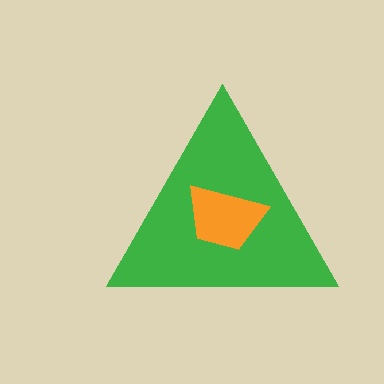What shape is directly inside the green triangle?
The orange trapezoid.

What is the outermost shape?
The green triangle.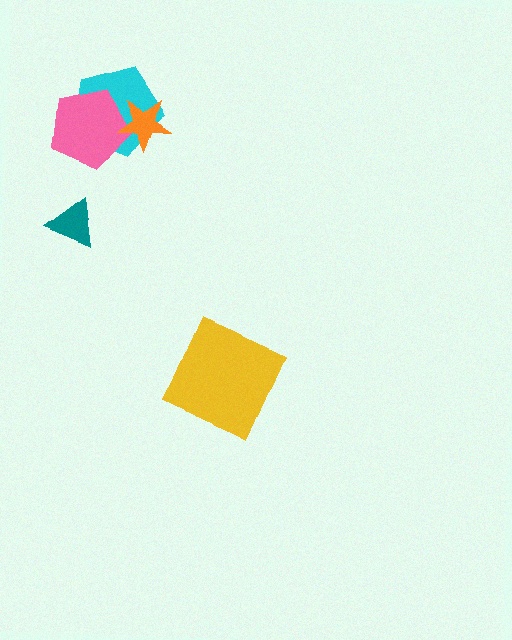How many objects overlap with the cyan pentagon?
2 objects overlap with the cyan pentagon.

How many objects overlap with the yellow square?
0 objects overlap with the yellow square.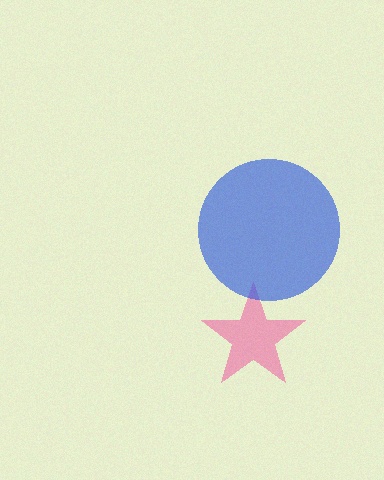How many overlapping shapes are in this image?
There are 2 overlapping shapes in the image.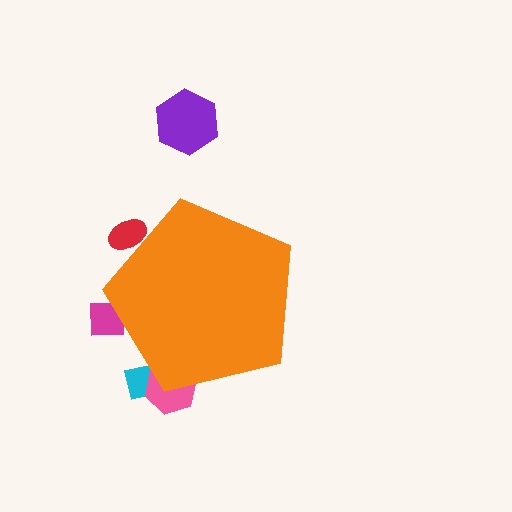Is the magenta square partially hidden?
Yes, the magenta square is partially hidden behind the orange pentagon.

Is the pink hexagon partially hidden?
Yes, the pink hexagon is partially hidden behind the orange pentagon.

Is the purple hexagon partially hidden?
No, the purple hexagon is fully visible.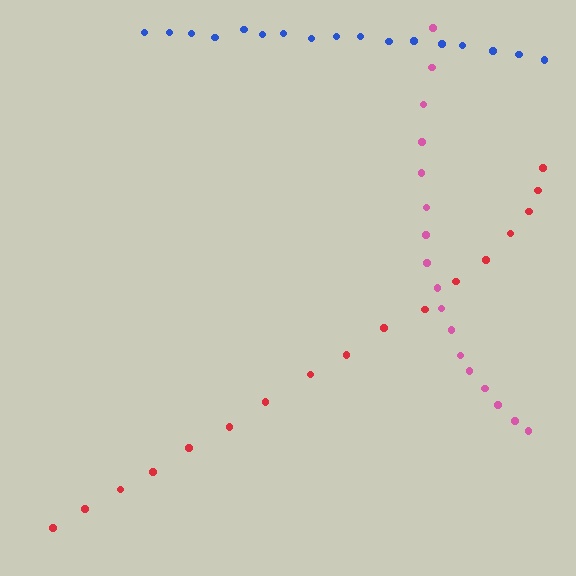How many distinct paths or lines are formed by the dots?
There are 3 distinct paths.